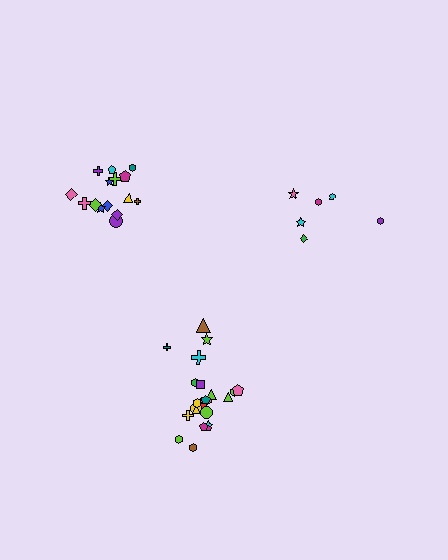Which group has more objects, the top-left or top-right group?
The top-left group.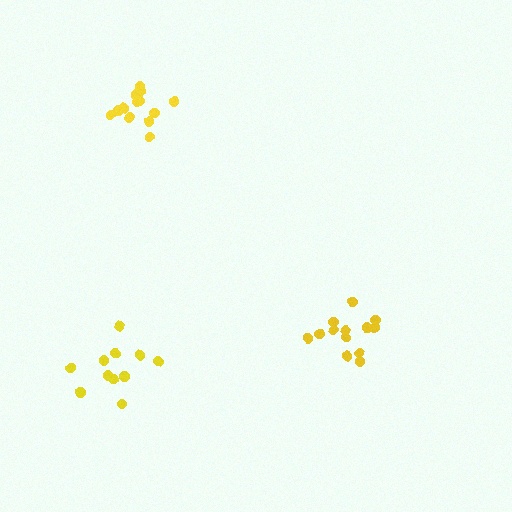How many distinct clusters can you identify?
There are 3 distinct clusters.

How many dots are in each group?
Group 1: 11 dots, Group 2: 14 dots, Group 3: 14 dots (39 total).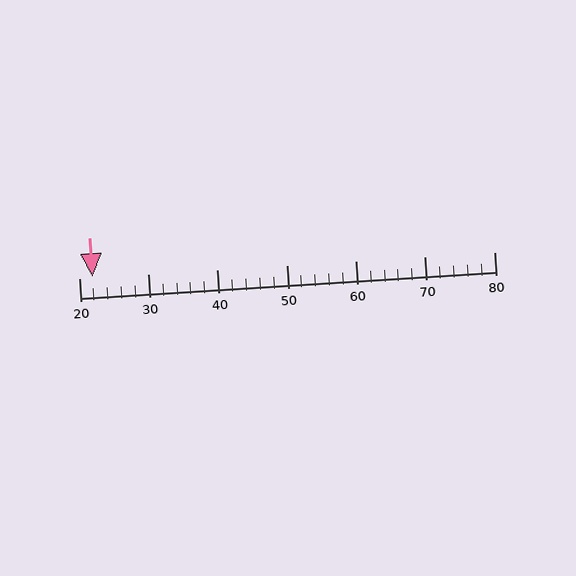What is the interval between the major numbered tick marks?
The major tick marks are spaced 10 units apart.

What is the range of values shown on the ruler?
The ruler shows values from 20 to 80.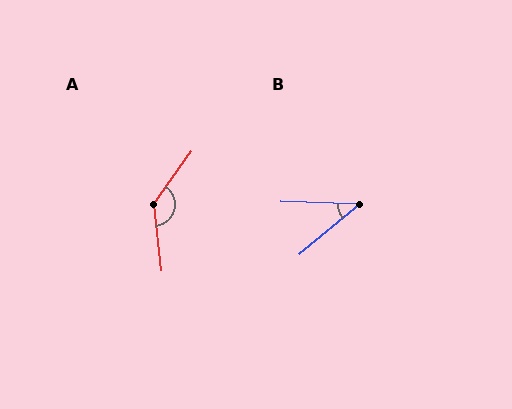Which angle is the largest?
A, at approximately 138 degrees.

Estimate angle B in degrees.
Approximately 41 degrees.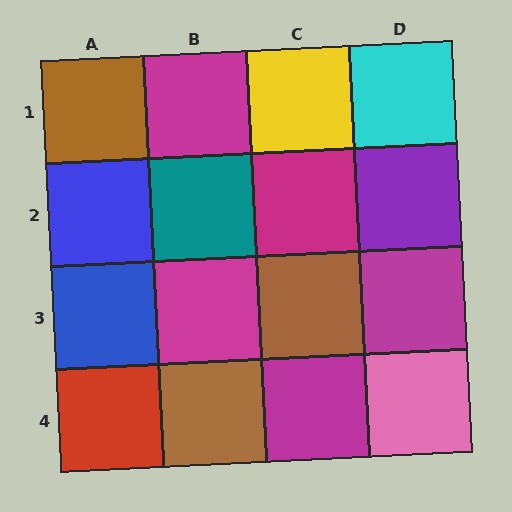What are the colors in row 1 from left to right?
Brown, magenta, yellow, cyan.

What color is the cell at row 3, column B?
Magenta.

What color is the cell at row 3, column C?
Brown.